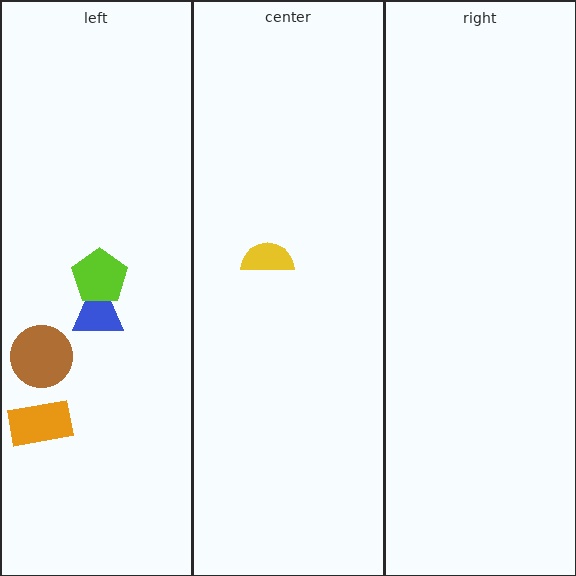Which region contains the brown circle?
The left region.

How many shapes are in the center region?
1.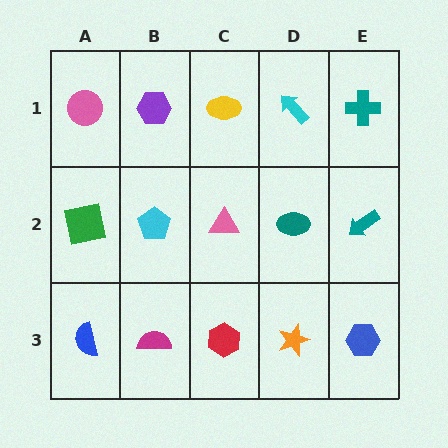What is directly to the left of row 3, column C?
A magenta semicircle.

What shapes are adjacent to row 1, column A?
A green square (row 2, column A), a purple hexagon (row 1, column B).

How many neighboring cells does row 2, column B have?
4.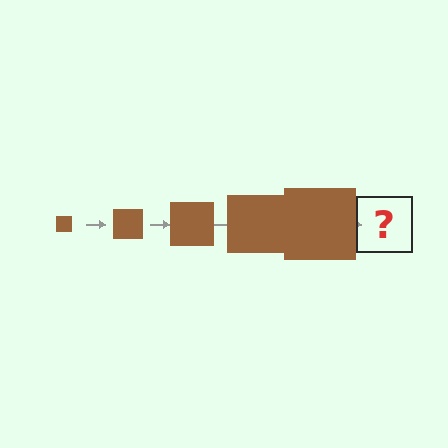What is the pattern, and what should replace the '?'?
The pattern is that the square gets progressively larger each step. The '?' should be a brown square, larger than the previous one.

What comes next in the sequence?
The next element should be a brown square, larger than the previous one.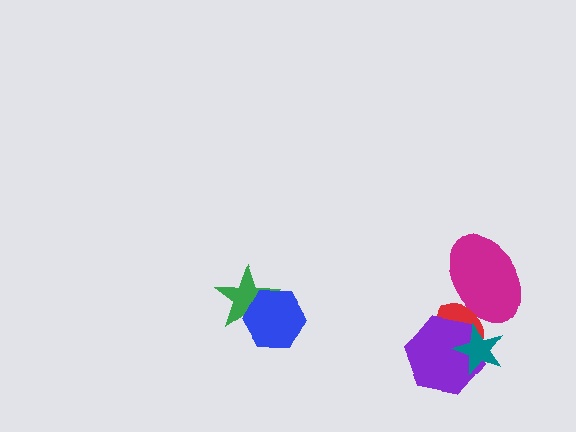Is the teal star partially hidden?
No, no other shape covers it.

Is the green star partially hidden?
Yes, it is partially covered by another shape.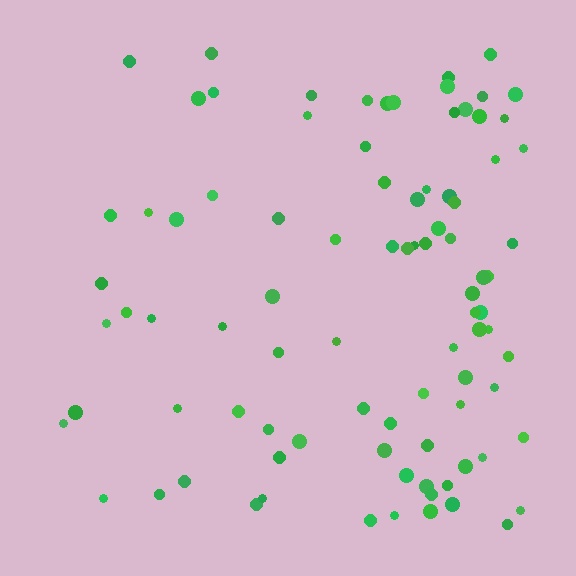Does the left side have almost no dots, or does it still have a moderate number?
Still a moderate number, just noticeably fewer than the right.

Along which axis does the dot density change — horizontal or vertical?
Horizontal.